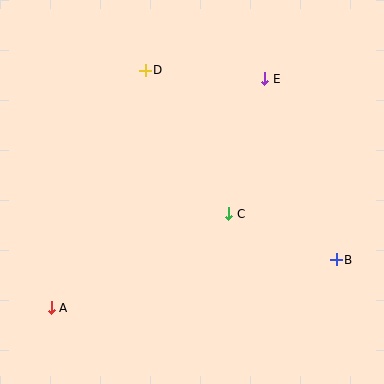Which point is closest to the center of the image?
Point C at (229, 214) is closest to the center.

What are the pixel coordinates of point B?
Point B is at (336, 260).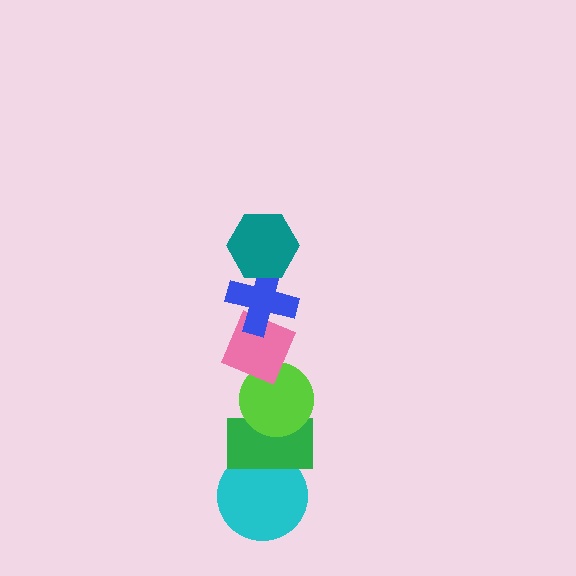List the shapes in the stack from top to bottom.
From top to bottom: the teal hexagon, the blue cross, the pink diamond, the lime circle, the green rectangle, the cyan circle.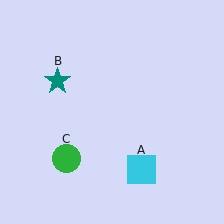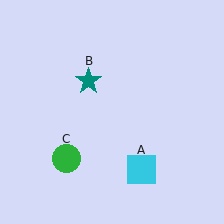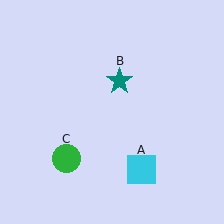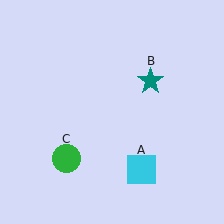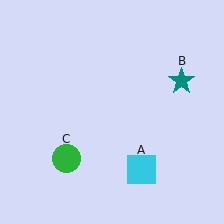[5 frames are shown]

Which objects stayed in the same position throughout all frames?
Cyan square (object A) and green circle (object C) remained stationary.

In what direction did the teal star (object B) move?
The teal star (object B) moved right.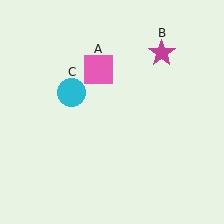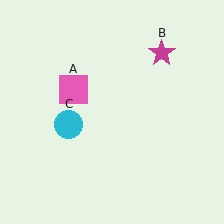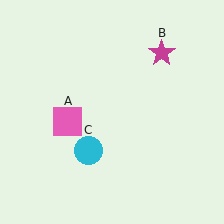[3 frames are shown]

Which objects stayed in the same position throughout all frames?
Magenta star (object B) remained stationary.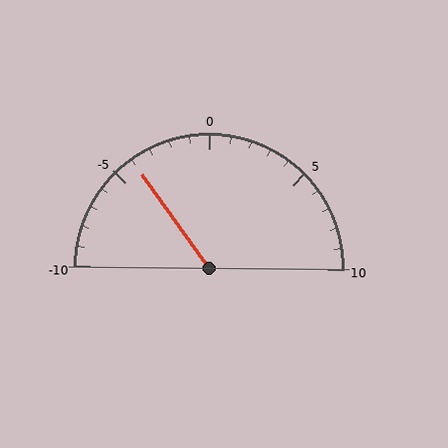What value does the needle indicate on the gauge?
The needle indicates approximately -4.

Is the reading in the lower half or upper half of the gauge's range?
The reading is in the lower half of the range (-10 to 10).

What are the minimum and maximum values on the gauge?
The gauge ranges from -10 to 10.